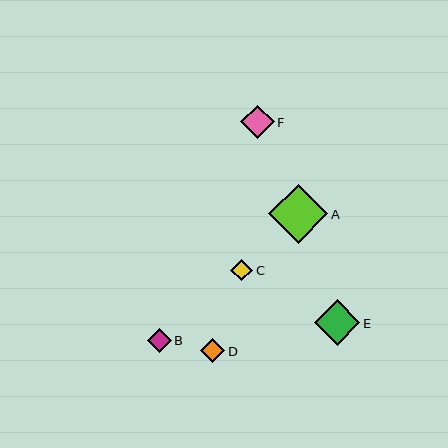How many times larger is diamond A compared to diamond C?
Diamond A is approximately 2.7 times the size of diamond C.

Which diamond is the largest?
Diamond A is the largest with a size of approximately 59 pixels.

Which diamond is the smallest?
Diamond C is the smallest with a size of approximately 22 pixels.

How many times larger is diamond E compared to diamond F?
Diamond E is approximately 1.4 times the size of diamond F.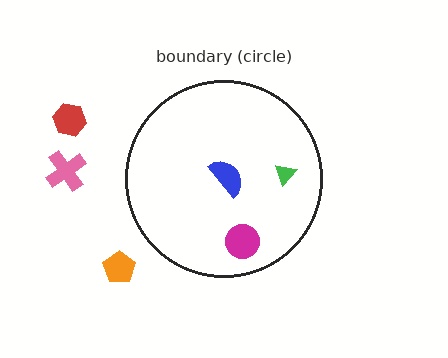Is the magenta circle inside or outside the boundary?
Inside.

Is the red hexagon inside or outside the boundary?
Outside.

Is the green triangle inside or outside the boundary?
Inside.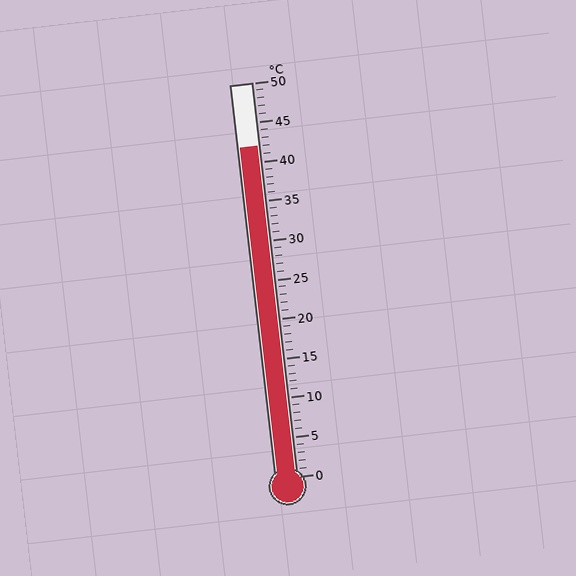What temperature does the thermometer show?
The thermometer shows approximately 42°C.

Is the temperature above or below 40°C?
The temperature is above 40°C.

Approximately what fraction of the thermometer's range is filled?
The thermometer is filled to approximately 85% of its range.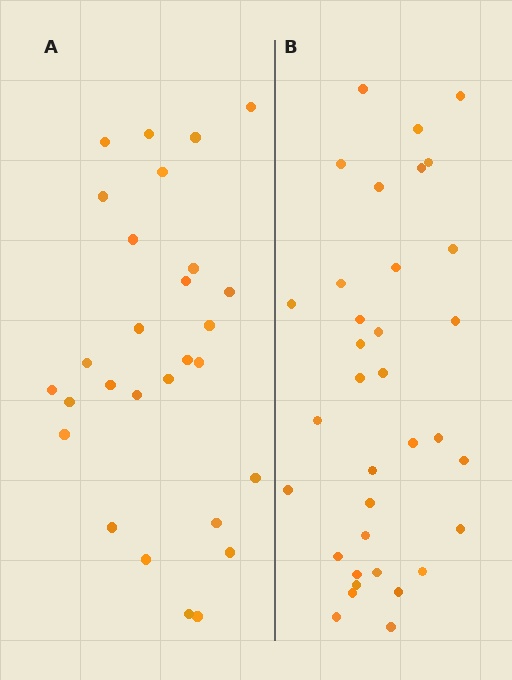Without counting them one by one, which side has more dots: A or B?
Region B (the right region) has more dots.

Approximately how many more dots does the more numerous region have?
Region B has roughly 8 or so more dots than region A.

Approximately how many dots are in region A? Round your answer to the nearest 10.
About 30 dots. (The exact count is 28, which rounds to 30.)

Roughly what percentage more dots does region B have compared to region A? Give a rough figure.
About 25% more.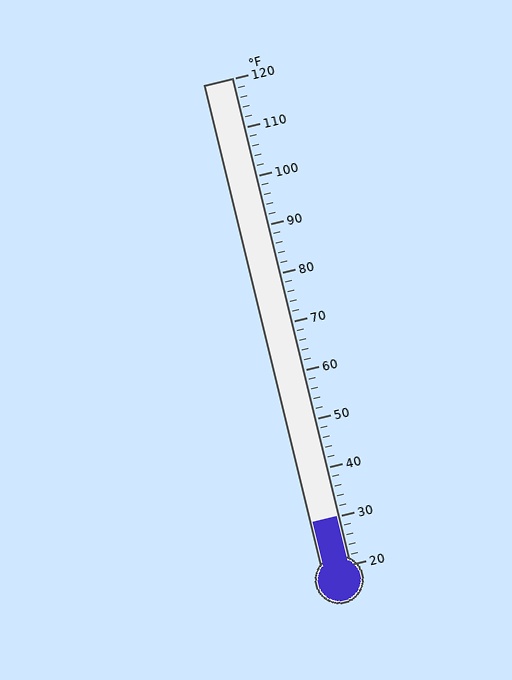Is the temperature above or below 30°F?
The temperature is at 30°F.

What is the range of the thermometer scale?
The thermometer scale ranges from 20°F to 120°F.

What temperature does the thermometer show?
The thermometer shows approximately 30°F.